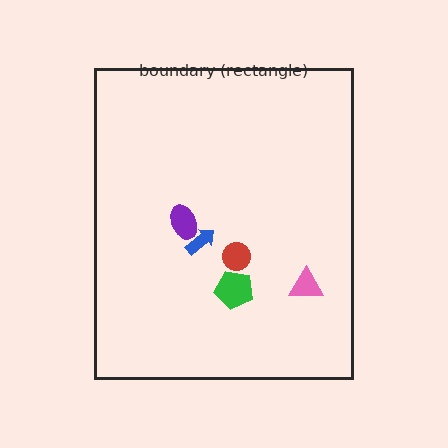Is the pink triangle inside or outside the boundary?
Inside.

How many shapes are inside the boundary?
5 inside, 0 outside.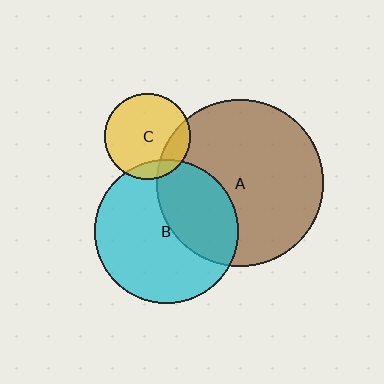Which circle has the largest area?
Circle A (brown).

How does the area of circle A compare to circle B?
Approximately 1.3 times.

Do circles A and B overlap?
Yes.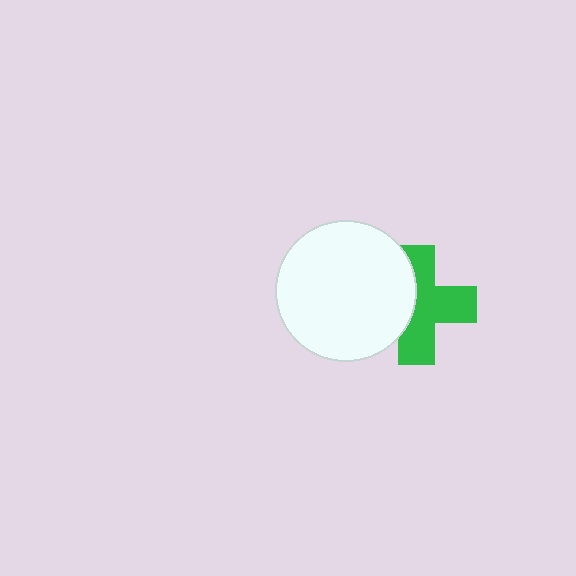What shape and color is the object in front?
The object in front is a white circle.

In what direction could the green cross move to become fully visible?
The green cross could move right. That would shift it out from behind the white circle entirely.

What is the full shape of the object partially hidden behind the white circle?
The partially hidden object is a green cross.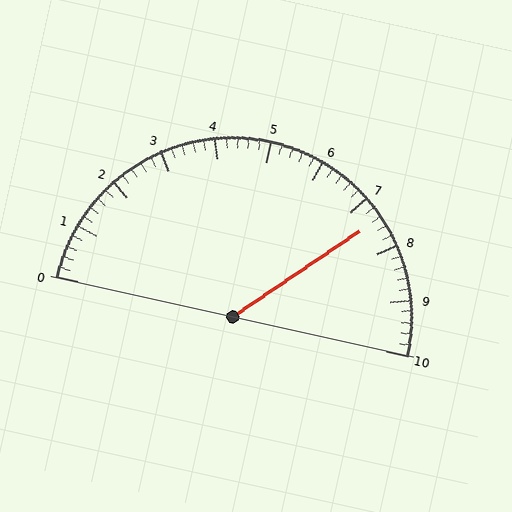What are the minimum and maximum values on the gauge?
The gauge ranges from 0 to 10.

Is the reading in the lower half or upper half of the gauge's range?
The reading is in the upper half of the range (0 to 10).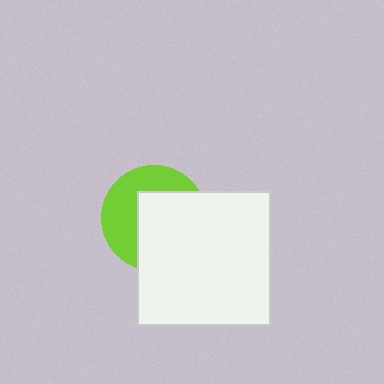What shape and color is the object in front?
The object in front is a white rectangle.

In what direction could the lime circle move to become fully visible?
The lime circle could move toward the upper-left. That would shift it out from behind the white rectangle entirely.